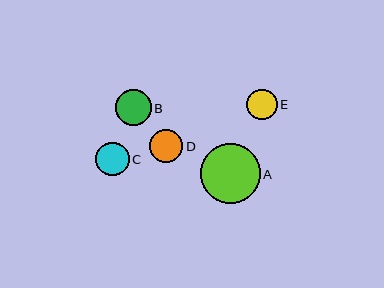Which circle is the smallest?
Circle E is the smallest with a size of approximately 31 pixels.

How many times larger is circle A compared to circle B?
Circle A is approximately 1.7 times the size of circle B.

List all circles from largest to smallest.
From largest to smallest: A, B, C, D, E.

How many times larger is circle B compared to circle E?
Circle B is approximately 1.2 times the size of circle E.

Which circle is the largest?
Circle A is the largest with a size of approximately 60 pixels.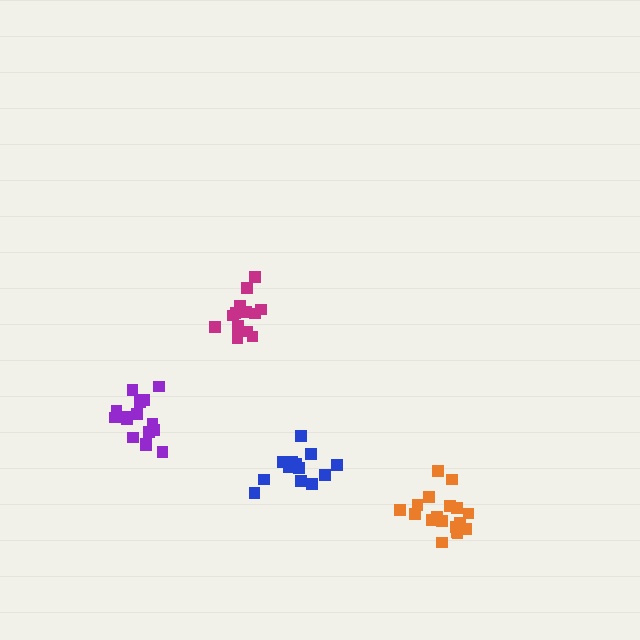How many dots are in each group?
Group 1: 14 dots, Group 2: 14 dots, Group 3: 18 dots, Group 4: 16 dots (62 total).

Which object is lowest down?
The orange cluster is bottommost.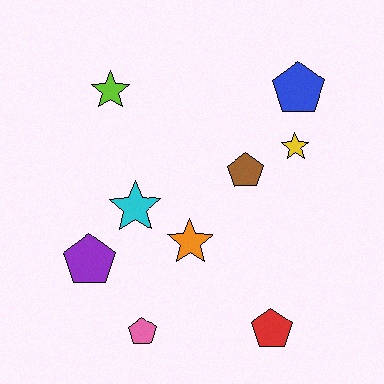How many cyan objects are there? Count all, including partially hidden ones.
There is 1 cyan object.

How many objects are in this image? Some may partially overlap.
There are 9 objects.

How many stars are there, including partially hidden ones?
There are 4 stars.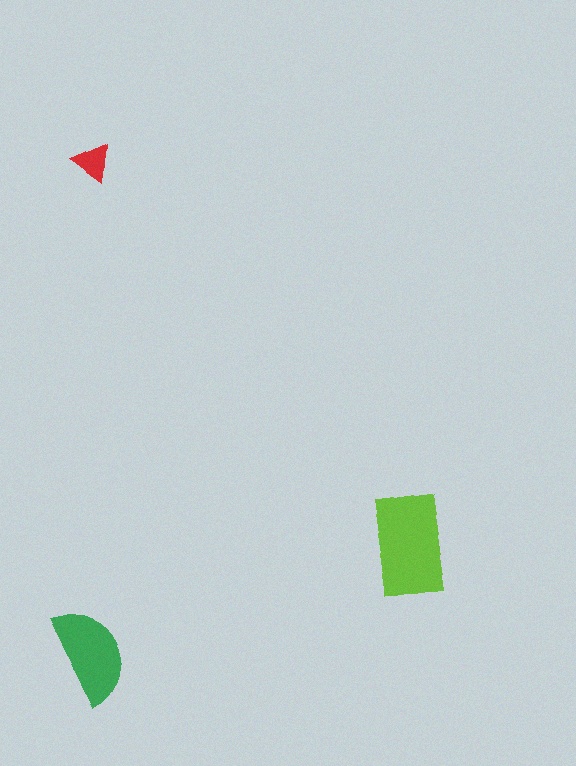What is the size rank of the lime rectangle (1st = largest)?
1st.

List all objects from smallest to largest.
The red triangle, the green semicircle, the lime rectangle.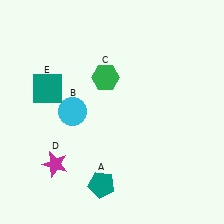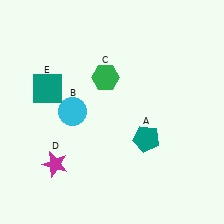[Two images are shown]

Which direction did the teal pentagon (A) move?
The teal pentagon (A) moved up.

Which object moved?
The teal pentagon (A) moved up.